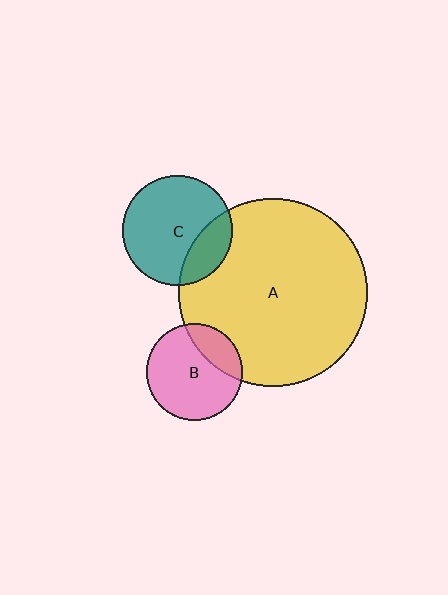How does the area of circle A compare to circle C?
Approximately 2.9 times.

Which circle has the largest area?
Circle A (yellow).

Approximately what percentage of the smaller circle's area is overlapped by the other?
Approximately 25%.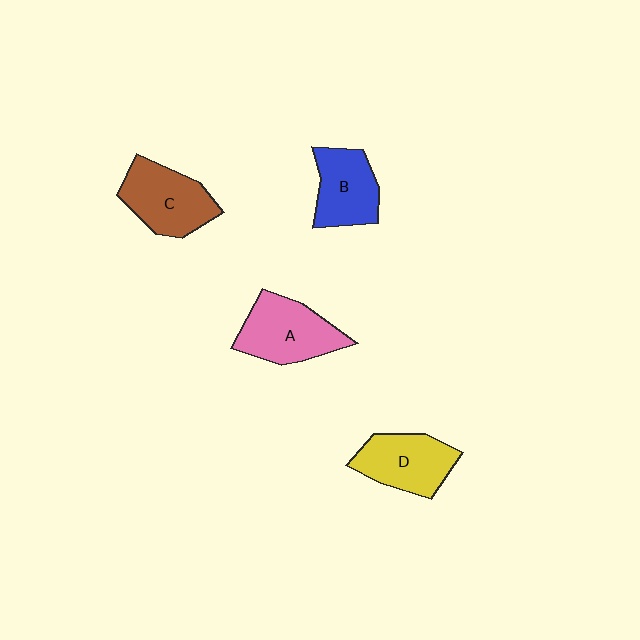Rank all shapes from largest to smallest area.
From largest to smallest: A (pink), C (brown), D (yellow), B (blue).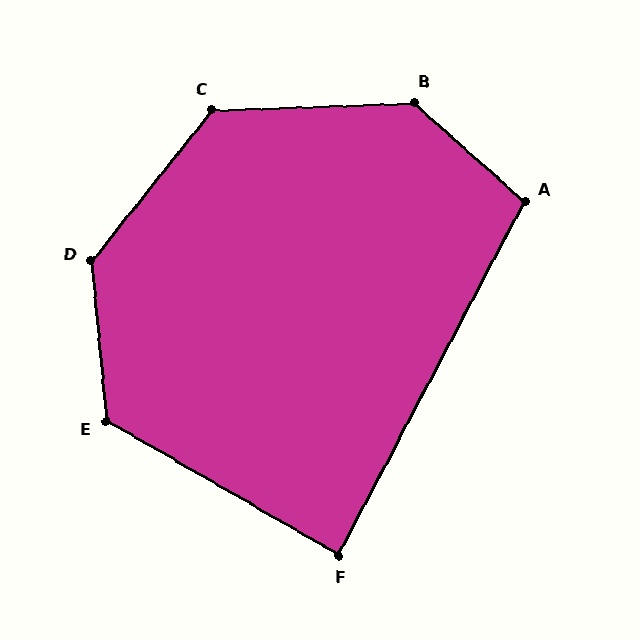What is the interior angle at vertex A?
Approximately 104 degrees (obtuse).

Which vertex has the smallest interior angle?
F, at approximately 88 degrees.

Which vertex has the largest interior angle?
B, at approximately 136 degrees.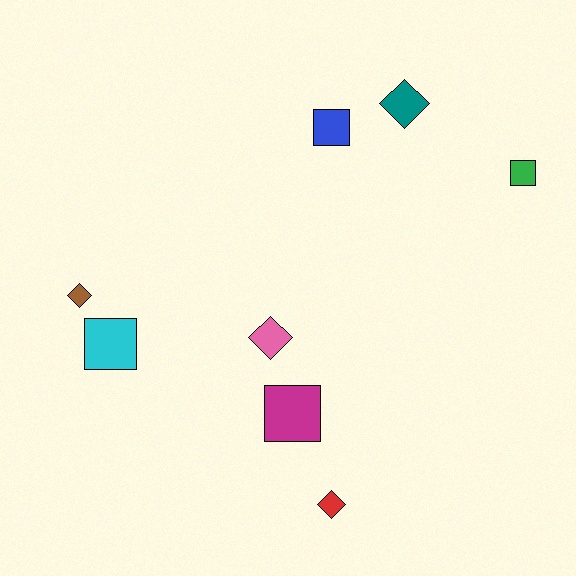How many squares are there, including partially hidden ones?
There are 4 squares.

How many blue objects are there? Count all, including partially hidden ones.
There is 1 blue object.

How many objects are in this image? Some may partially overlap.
There are 8 objects.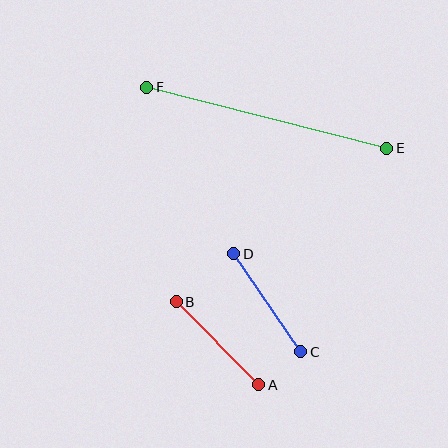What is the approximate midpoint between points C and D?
The midpoint is at approximately (267, 303) pixels.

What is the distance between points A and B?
The distance is approximately 117 pixels.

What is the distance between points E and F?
The distance is approximately 248 pixels.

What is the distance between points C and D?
The distance is approximately 119 pixels.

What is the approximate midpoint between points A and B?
The midpoint is at approximately (218, 343) pixels.